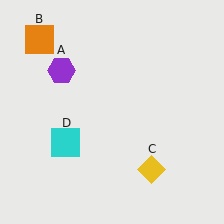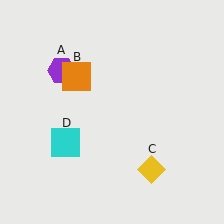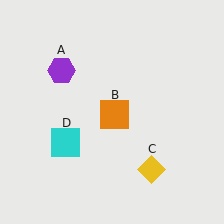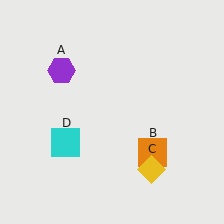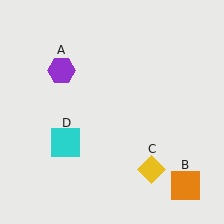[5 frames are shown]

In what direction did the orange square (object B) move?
The orange square (object B) moved down and to the right.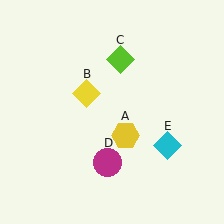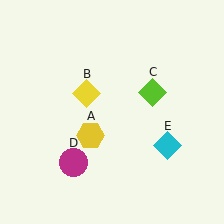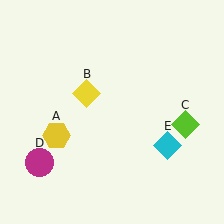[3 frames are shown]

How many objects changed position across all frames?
3 objects changed position: yellow hexagon (object A), lime diamond (object C), magenta circle (object D).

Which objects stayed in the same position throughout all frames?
Yellow diamond (object B) and cyan diamond (object E) remained stationary.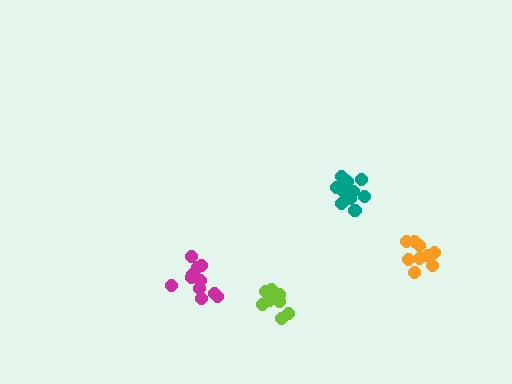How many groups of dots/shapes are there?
There are 4 groups.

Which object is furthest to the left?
The magenta cluster is leftmost.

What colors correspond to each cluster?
The clusters are colored: orange, magenta, lime, teal.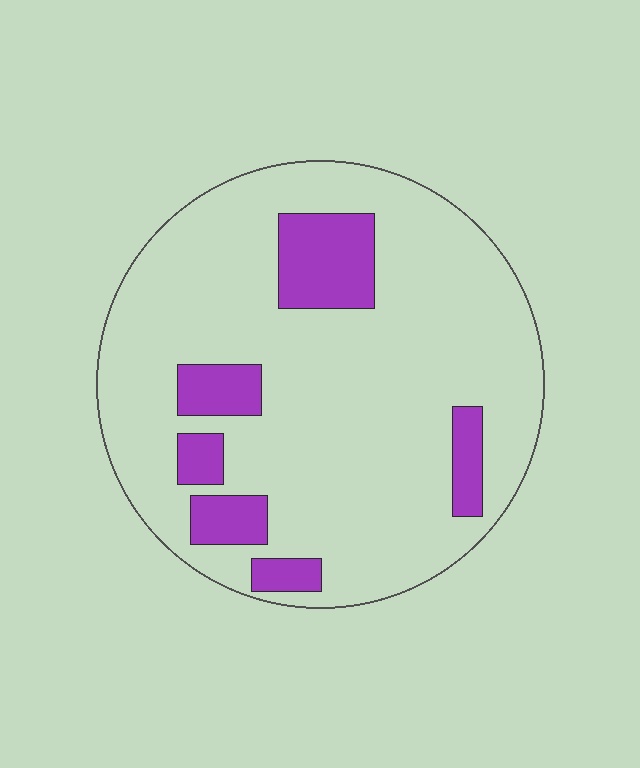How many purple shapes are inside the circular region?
6.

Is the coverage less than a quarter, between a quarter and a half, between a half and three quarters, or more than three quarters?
Less than a quarter.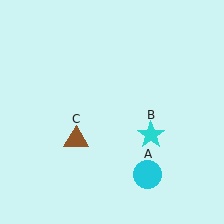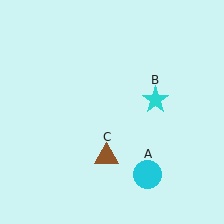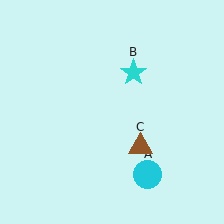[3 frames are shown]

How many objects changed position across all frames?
2 objects changed position: cyan star (object B), brown triangle (object C).